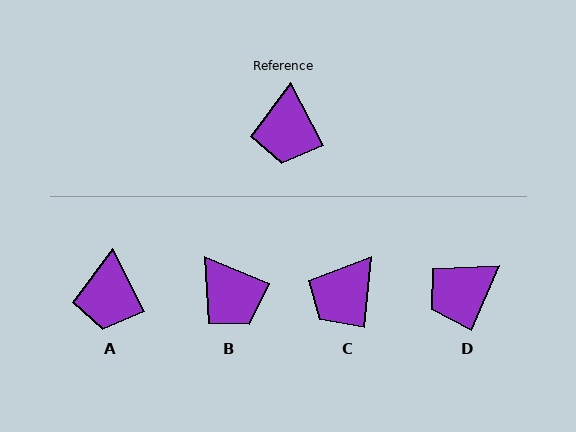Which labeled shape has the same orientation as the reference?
A.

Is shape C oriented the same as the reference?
No, it is off by about 33 degrees.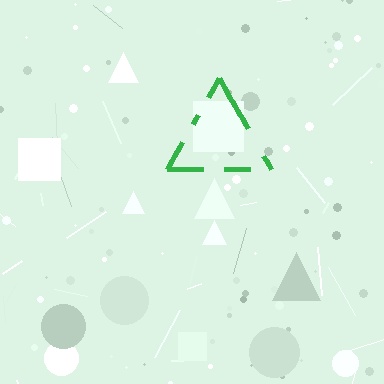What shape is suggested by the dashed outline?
The dashed outline suggests a triangle.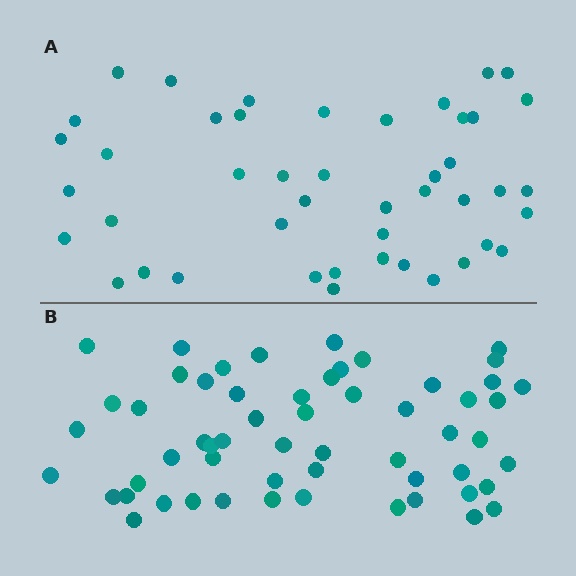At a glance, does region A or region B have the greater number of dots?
Region B (the bottom region) has more dots.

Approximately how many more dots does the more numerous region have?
Region B has roughly 12 or so more dots than region A.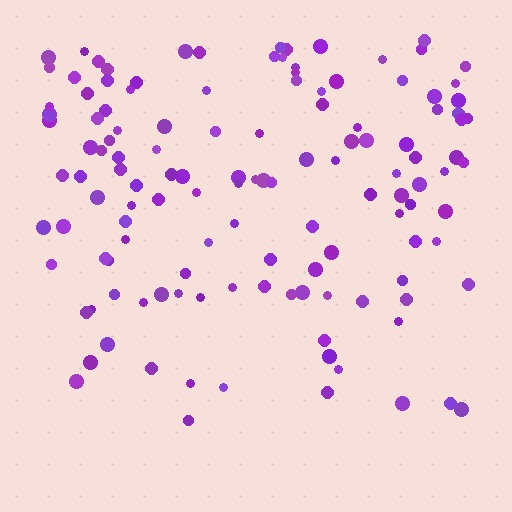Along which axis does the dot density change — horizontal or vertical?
Vertical.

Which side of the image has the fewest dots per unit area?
The bottom.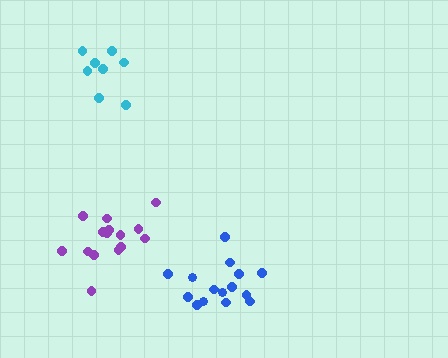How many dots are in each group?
Group 1: 15 dots, Group 2: 9 dots, Group 3: 15 dots (39 total).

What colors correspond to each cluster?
The clusters are colored: blue, cyan, purple.